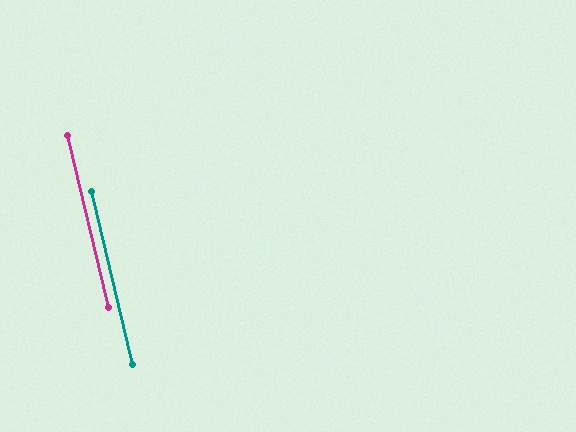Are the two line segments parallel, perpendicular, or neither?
Parallel — their directions differ by only 0.0°.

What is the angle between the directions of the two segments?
Approximately 0 degrees.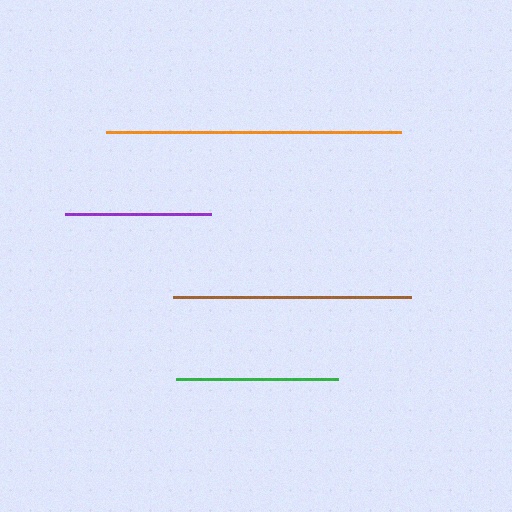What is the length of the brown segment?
The brown segment is approximately 237 pixels long.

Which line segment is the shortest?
The purple line is the shortest at approximately 147 pixels.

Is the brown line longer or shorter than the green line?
The brown line is longer than the green line.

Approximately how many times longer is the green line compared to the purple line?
The green line is approximately 1.1 times the length of the purple line.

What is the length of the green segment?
The green segment is approximately 162 pixels long.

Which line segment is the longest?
The orange line is the longest at approximately 295 pixels.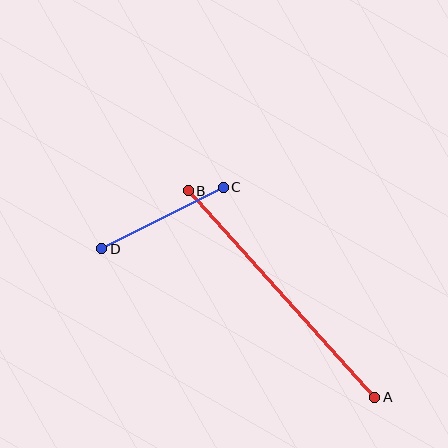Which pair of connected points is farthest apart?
Points A and B are farthest apart.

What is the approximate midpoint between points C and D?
The midpoint is at approximately (162, 218) pixels.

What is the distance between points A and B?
The distance is approximately 278 pixels.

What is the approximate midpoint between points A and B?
The midpoint is at approximately (282, 294) pixels.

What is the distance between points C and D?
The distance is approximately 136 pixels.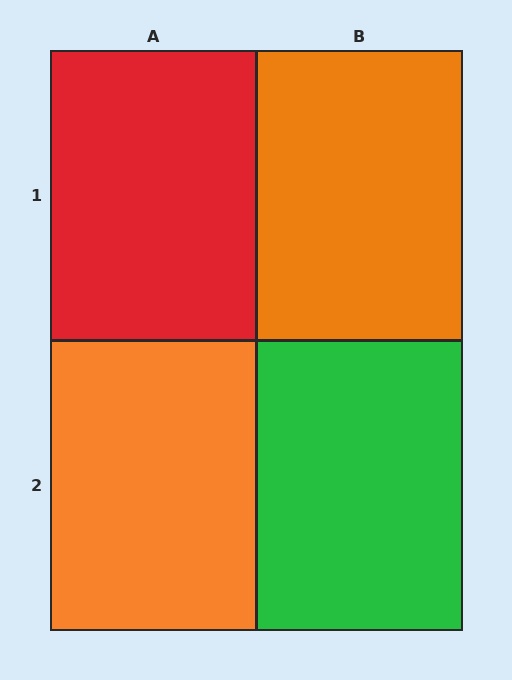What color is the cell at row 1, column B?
Orange.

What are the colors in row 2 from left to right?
Orange, green.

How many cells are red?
1 cell is red.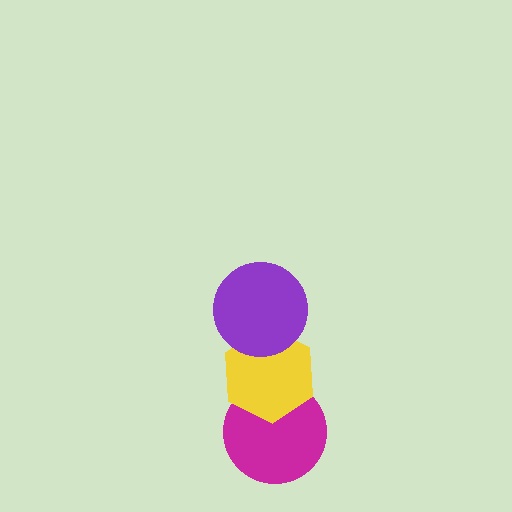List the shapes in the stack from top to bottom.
From top to bottom: the purple circle, the yellow hexagon, the magenta circle.